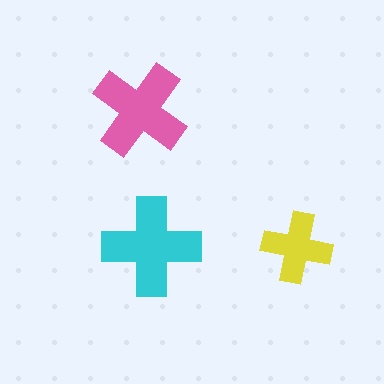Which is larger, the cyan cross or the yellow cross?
The cyan one.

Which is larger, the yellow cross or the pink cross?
The pink one.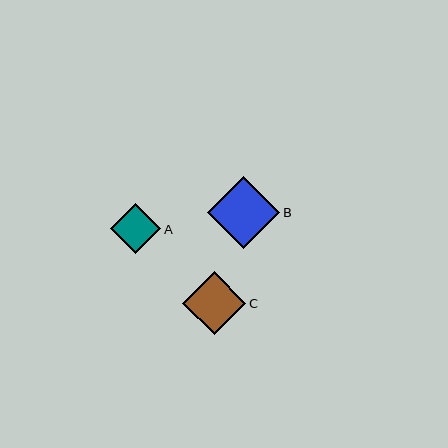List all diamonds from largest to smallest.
From largest to smallest: B, C, A.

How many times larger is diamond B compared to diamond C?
Diamond B is approximately 1.1 times the size of diamond C.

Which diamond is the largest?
Diamond B is the largest with a size of approximately 72 pixels.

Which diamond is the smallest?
Diamond A is the smallest with a size of approximately 50 pixels.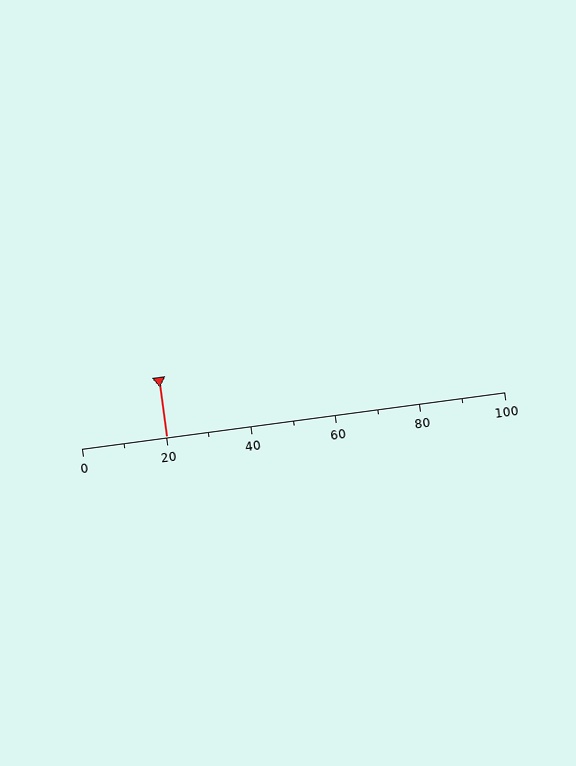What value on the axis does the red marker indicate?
The marker indicates approximately 20.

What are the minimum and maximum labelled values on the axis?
The axis runs from 0 to 100.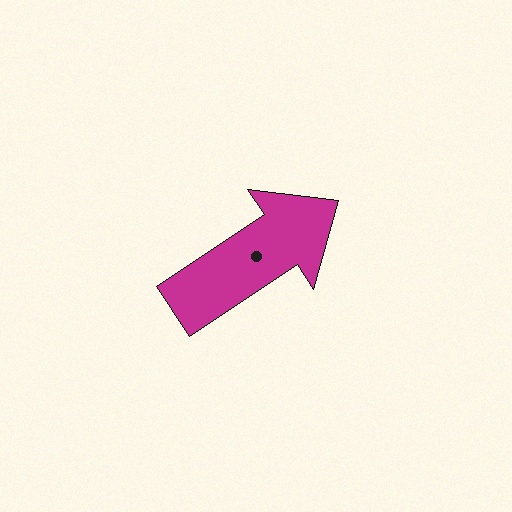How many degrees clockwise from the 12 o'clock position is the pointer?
Approximately 56 degrees.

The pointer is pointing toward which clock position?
Roughly 2 o'clock.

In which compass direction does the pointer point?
Northeast.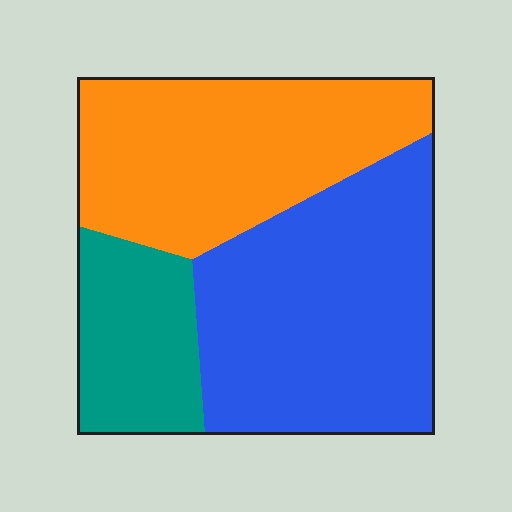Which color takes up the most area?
Blue, at roughly 45%.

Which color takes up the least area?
Teal, at roughly 20%.